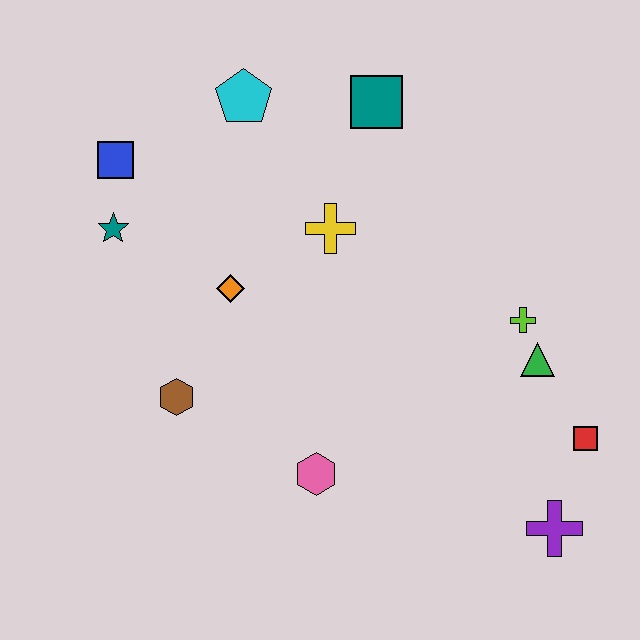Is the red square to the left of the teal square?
No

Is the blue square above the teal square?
No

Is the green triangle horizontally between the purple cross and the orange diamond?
Yes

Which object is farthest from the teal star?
The purple cross is farthest from the teal star.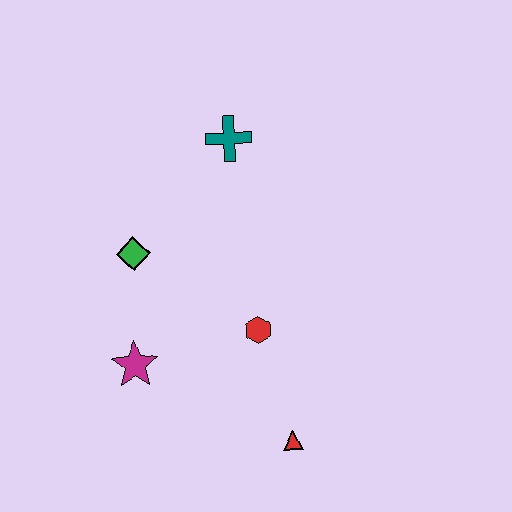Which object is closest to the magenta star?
The green diamond is closest to the magenta star.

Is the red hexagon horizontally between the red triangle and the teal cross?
Yes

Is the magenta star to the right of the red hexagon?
No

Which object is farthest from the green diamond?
The red triangle is farthest from the green diamond.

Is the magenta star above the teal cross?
No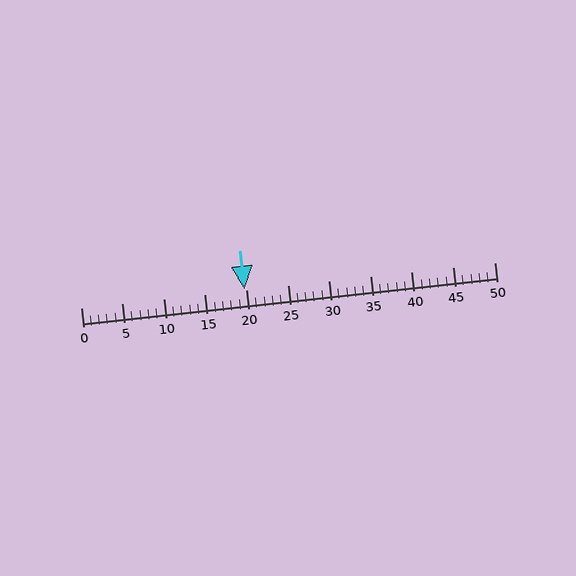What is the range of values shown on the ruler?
The ruler shows values from 0 to 50.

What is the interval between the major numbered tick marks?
The major tick marks are spaced 5 units apart.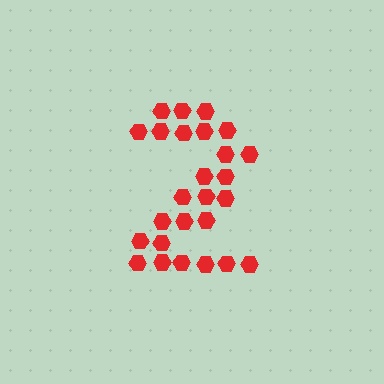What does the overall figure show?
The overall figure shows the digit 2.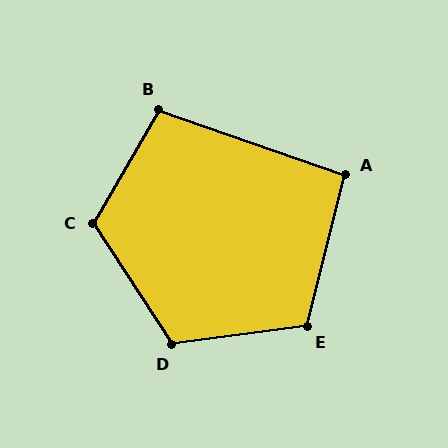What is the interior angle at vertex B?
Approximately 101 degrees (obtuse).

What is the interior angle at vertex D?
Approximately 115 degrees (obtuse).